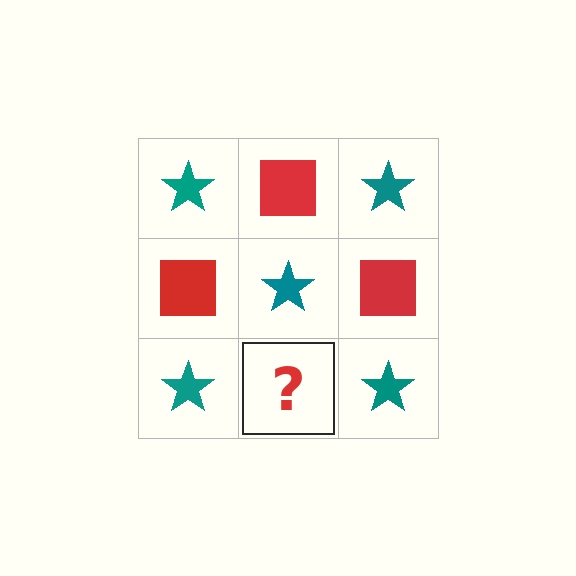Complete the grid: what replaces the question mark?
The question mark should be replaced with a red square.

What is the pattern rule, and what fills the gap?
The rule is that it alternates teal star and red square in a checkerboard pattern. The gap should be filled with a red square.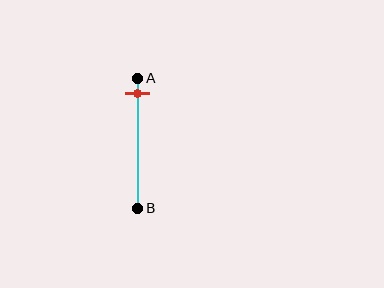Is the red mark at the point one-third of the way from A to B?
No, the mark is at about 10% from A, not at the 33% one-third point.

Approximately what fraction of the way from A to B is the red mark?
The red mark is approximately 10% of the way from A to B.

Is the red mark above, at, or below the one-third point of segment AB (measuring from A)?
The red mark is above the one-third point of segment AB.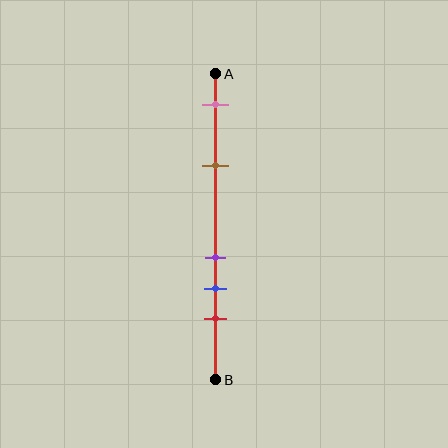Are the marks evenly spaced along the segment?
No, the marks are not evenly spaced.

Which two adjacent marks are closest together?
The purple and blue marks are the closest adjacent pair.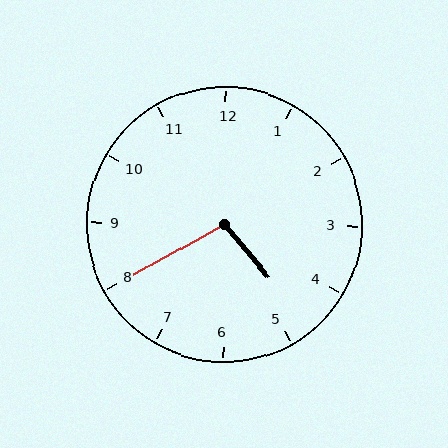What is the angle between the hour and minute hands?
Approximately 100 degrees.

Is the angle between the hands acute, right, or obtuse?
It is obtuse.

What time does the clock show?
4:40.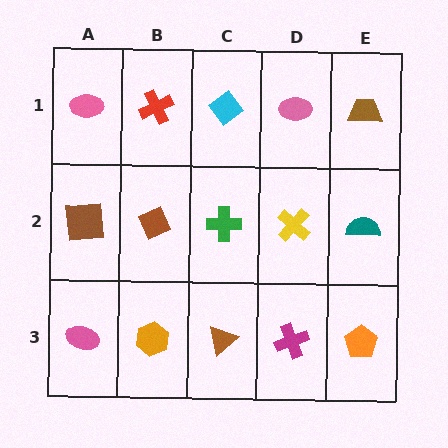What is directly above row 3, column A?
A brown square.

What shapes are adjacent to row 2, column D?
A pink ellipse (row 1, column D), a magenta cross (row 3, column D), a green cross (row 2, column C), a teal semicircle (row 2, column E).